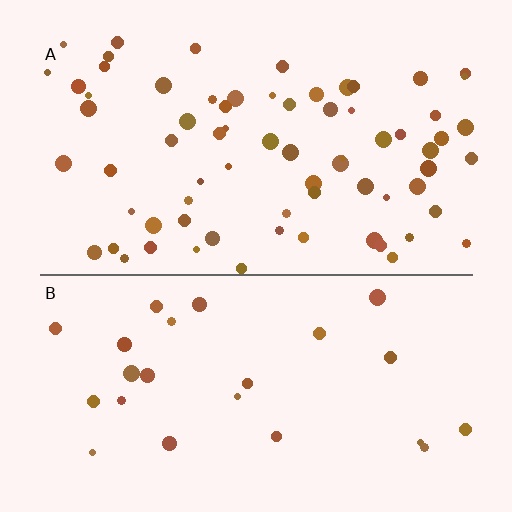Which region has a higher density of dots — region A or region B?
A (the top).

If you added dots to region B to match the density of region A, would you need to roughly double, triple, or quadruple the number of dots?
Approximately triple.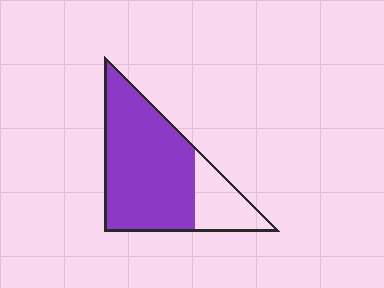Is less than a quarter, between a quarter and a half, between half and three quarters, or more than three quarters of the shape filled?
More than three quarters.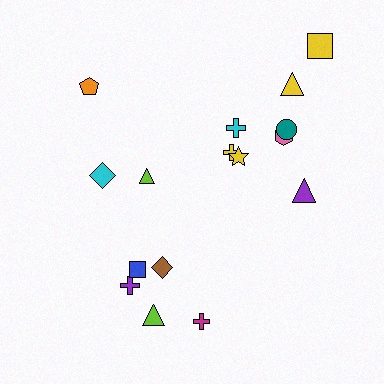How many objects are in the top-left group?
There are 3 objects.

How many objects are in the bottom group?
There are 5 objects.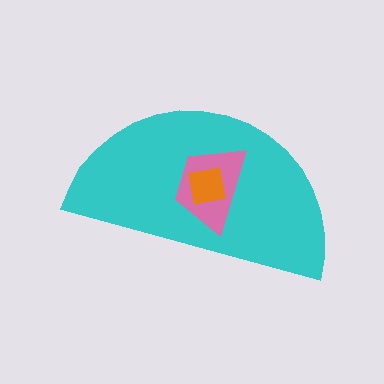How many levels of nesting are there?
3.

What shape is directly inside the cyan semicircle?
The pink trapezoid.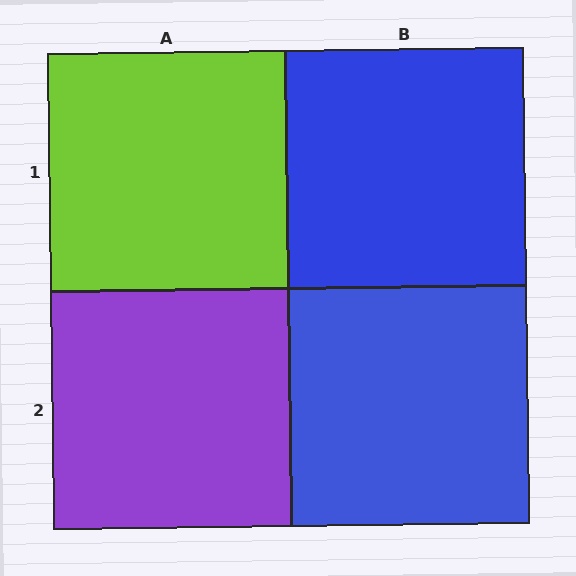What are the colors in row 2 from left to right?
Purple, blue.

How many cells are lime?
1 cell is lime.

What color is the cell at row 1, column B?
Blue.